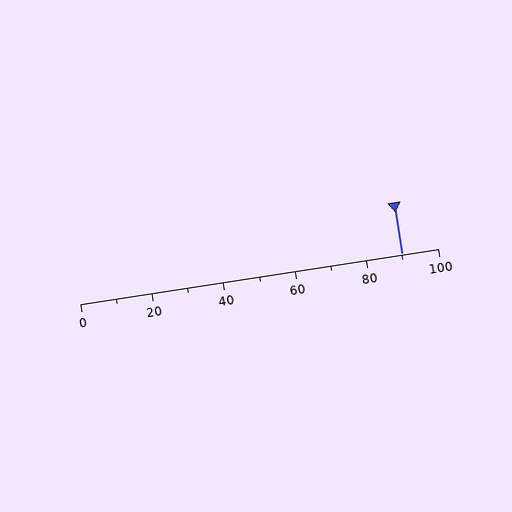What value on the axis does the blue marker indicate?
The marker indicates approximately 90.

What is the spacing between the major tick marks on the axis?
The major ticks are spaced 20 apart.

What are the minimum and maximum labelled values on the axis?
The axis runs from 0 to 100.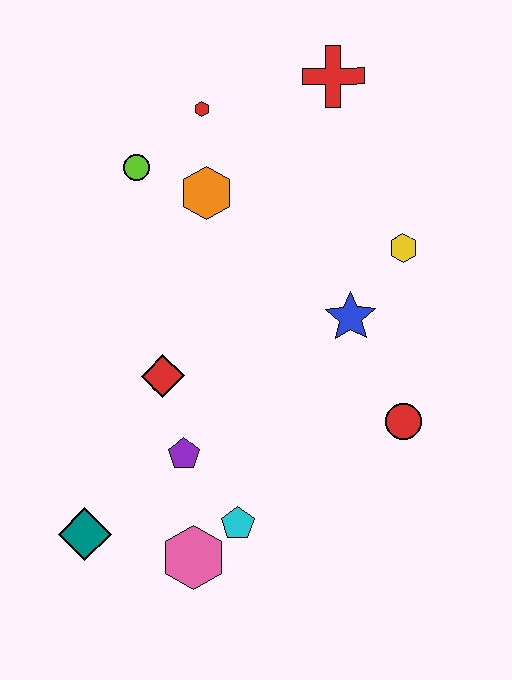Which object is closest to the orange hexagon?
The lime circle is closest to the orange hexagon.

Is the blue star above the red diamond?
Yes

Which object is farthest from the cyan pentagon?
The red cross is farthest from the cyan pentagon.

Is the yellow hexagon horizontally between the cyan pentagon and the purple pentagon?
No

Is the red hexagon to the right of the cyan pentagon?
No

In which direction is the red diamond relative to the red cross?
The red diamond is below the red cross.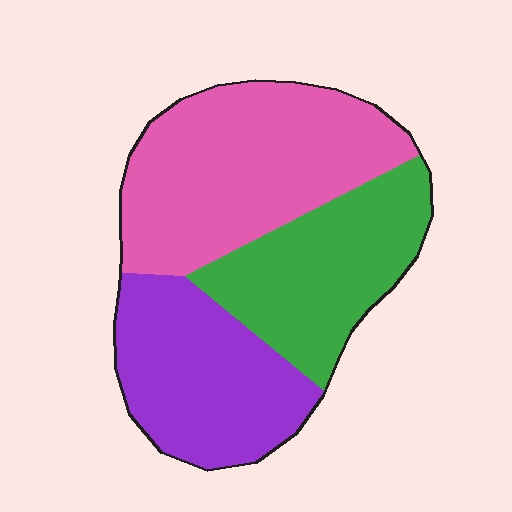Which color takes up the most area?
Pink, at roughly 40%.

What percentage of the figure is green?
Green covers 29% of the figure.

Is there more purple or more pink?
Pink.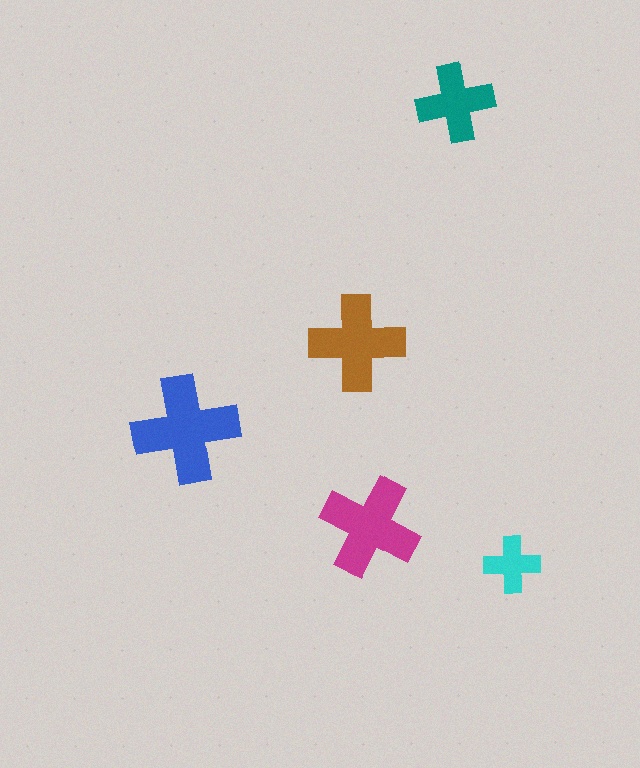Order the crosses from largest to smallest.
the blue one, the magenta one, the brown one, the teal one, the cyan one.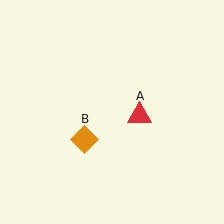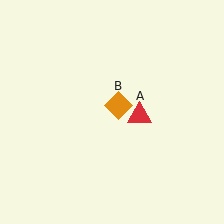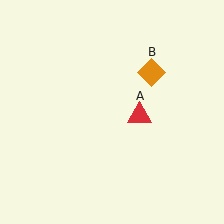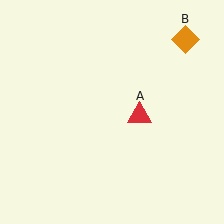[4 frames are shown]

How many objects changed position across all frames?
1 object changed position: orange diamond (object B).